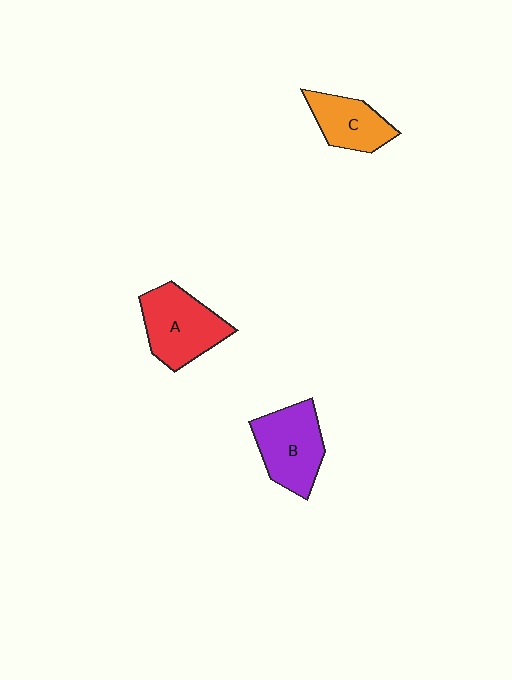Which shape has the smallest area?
Shape C (orange).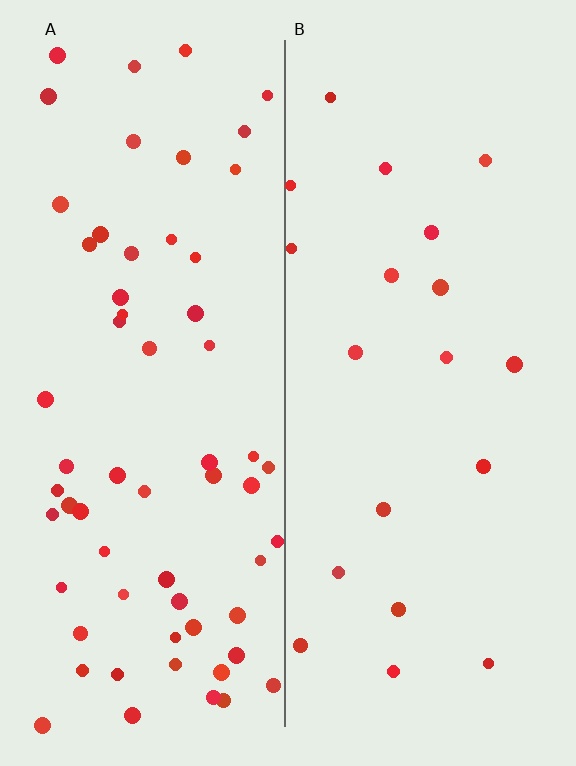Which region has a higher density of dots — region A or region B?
A (the left).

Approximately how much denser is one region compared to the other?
Approximately 3.1× — region A over region B.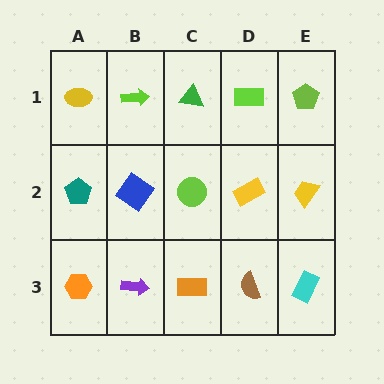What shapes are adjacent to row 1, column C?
A lime circle (row 2, column C), a lime arrow (row 1, column B), a lime rectangle (row 1, column D).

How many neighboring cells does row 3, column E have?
2.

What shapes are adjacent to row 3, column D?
A yellow rectangle (row 2, column D), an orange rectangle (row 3, column C), a cyan rectangle (row 3, column E).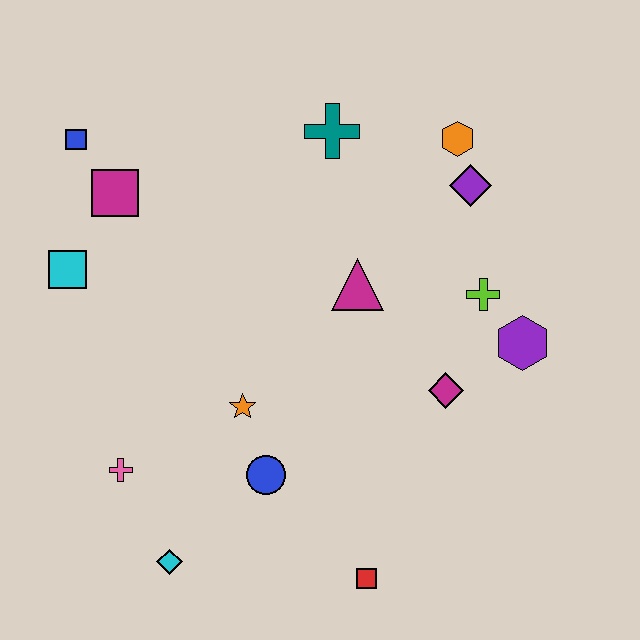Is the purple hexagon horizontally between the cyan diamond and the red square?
No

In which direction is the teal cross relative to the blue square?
The teal cross is to the right of the blue square.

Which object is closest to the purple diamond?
The orange hexagon is closest to the purple diamond.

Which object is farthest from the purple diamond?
The cyan diamond is farthest from the purple diamond.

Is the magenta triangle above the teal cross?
No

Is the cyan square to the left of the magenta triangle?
Yes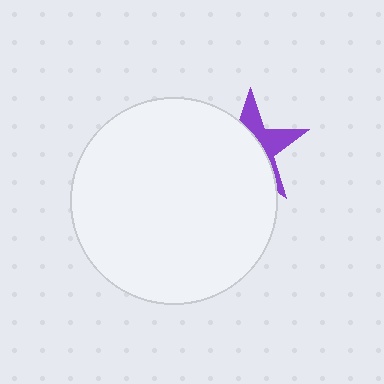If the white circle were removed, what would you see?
You would see the complete purple star.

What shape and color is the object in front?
The object in front is a white circle.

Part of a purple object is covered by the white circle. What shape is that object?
It is a star.